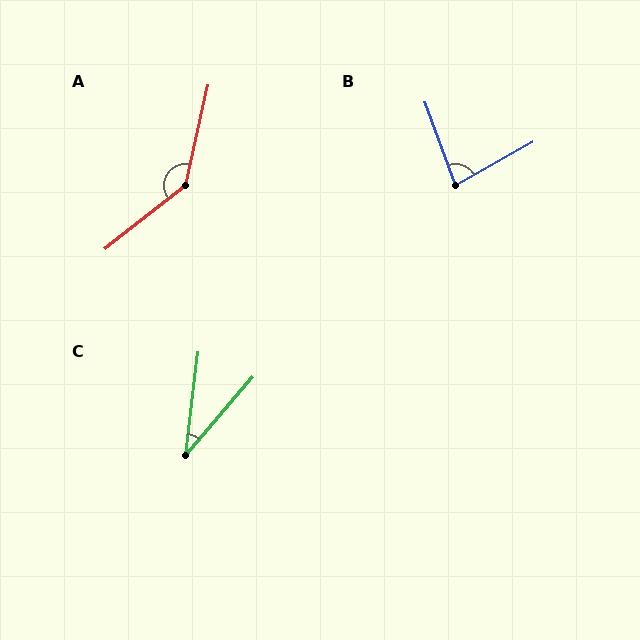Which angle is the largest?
A, at approximately 141 degrees.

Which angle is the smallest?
C, at approximately 33 degrees.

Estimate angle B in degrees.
Approximately 81 degrees.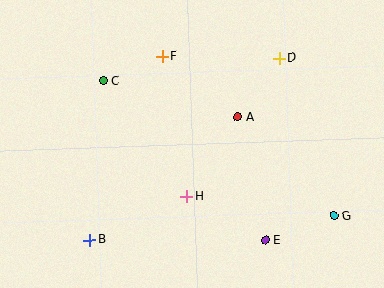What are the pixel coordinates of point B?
Point B is at (90, 240).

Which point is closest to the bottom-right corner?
Point G is closest to the bottom-right corner.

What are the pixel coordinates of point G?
Point G is at (334, 216).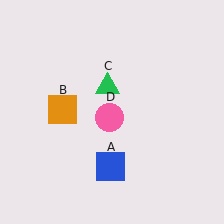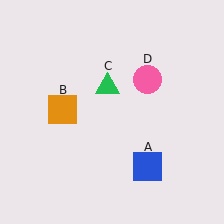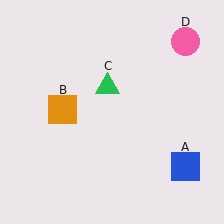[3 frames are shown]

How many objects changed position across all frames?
2 objects changed position: blue square (object A), pink circle (object D).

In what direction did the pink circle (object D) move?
The pink circle (object D) moved up and to the right.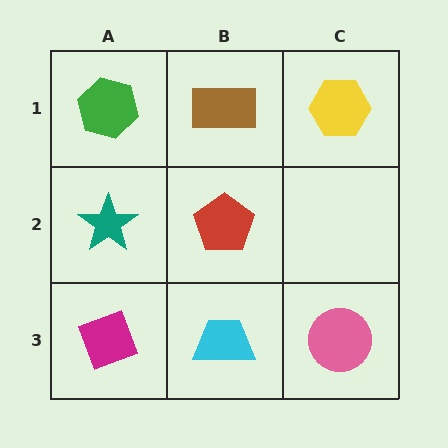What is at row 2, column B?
A red pentagon.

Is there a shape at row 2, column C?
No, that cell is empty.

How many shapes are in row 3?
3 shapes.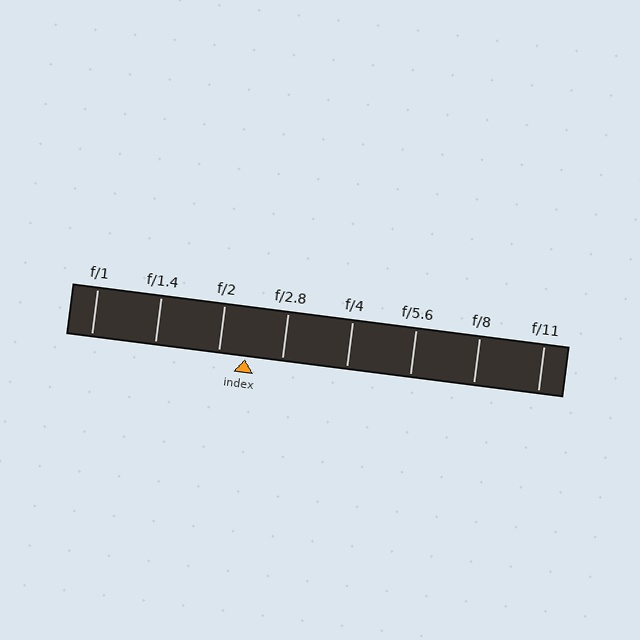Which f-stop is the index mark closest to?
The index mark is closest to f/2.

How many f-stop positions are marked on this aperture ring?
There are 8 f-stop positions marked.